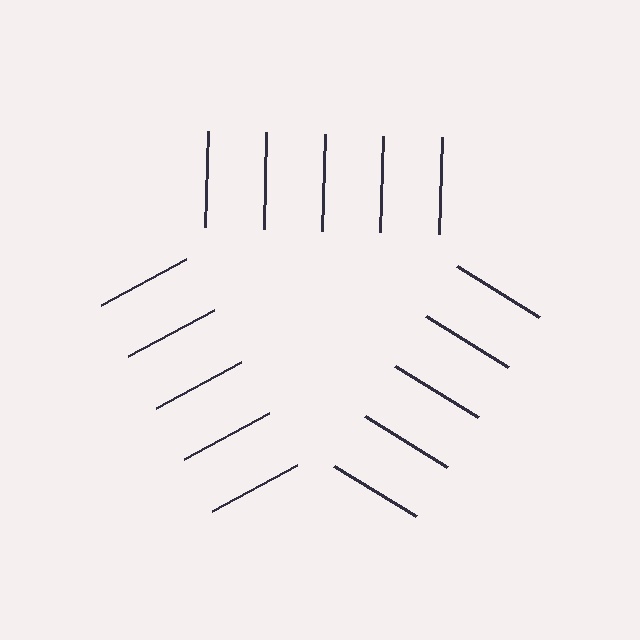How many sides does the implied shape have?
3 sides — the line-ends trace a triangle.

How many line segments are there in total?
15 — 5 along each of the 3 edges.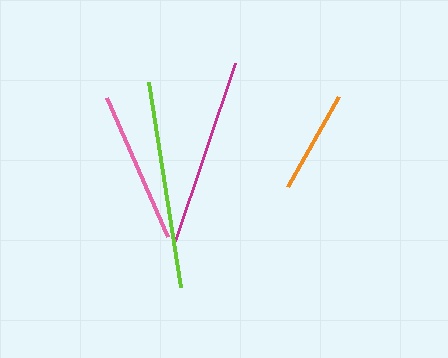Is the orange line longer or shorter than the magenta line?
The magenta line is longer than the orange line.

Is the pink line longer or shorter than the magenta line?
The magenta line is longer than the pink line.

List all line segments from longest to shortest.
From longest to shortest: lime, magenta, pink, orange.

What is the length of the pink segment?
The pink segment is approximately 152 pixels long.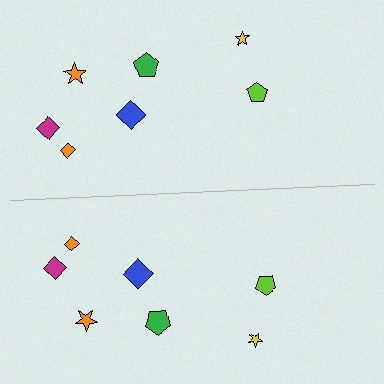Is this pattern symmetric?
Yes, this pattern has bilateral (reflection) symmetry.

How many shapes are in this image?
There are 14 shapes in this image.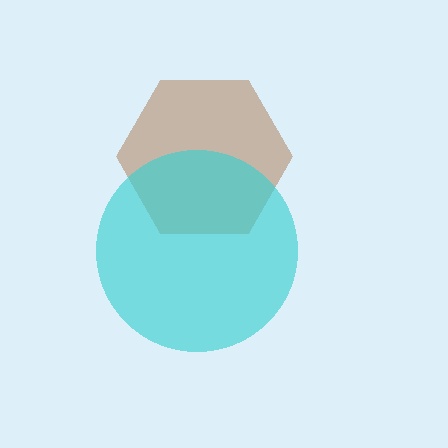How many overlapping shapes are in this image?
There are 2 overlapping shapes in the image.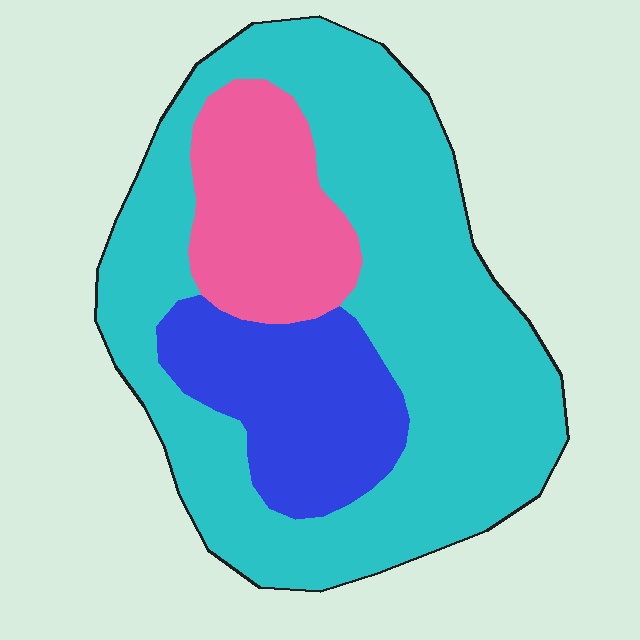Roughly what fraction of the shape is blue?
Blue takes up between a sixth and a third of the shape.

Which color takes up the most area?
Cyan, at roughly 65%.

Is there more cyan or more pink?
Cyan.